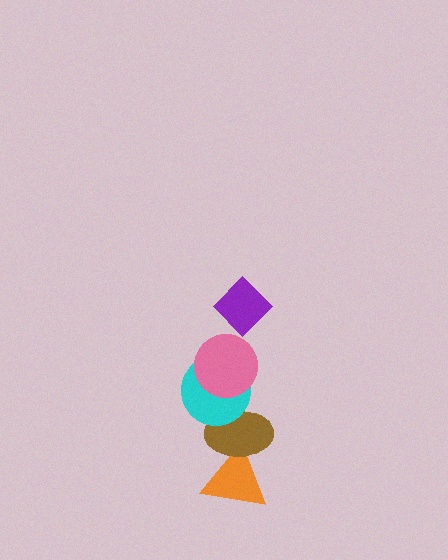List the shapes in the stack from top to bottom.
From top to bottom: the purple diamond, the pink circle, the cyan circle, the brown ellipse, the orange triangle.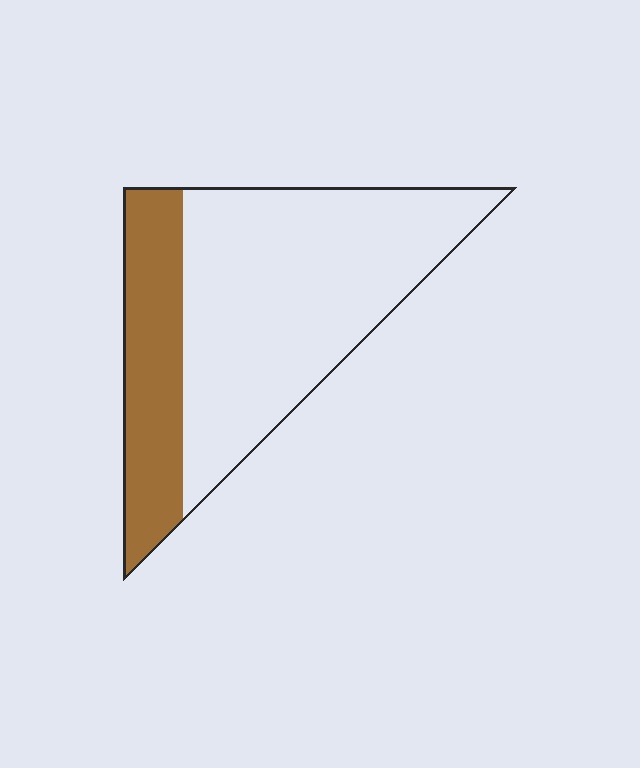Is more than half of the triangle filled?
No.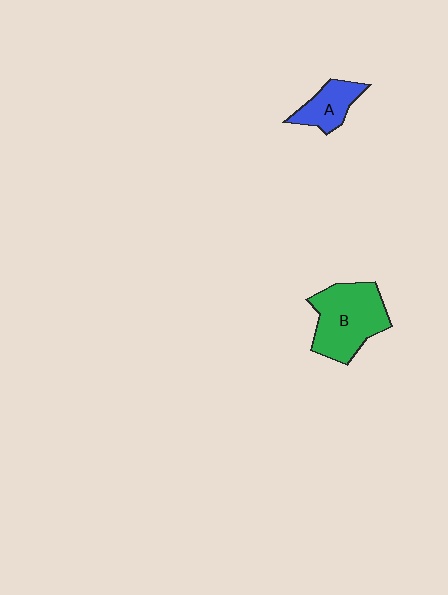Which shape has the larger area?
Shape B (green).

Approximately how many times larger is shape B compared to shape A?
Approximately 2.0 times.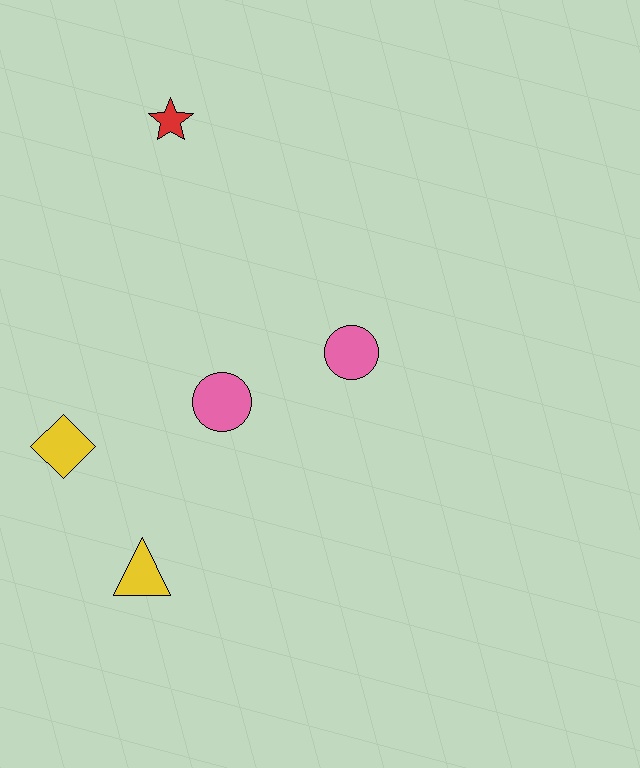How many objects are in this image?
There are 5 objects.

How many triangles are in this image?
There is 1 triangle.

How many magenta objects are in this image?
There are no magenta objects.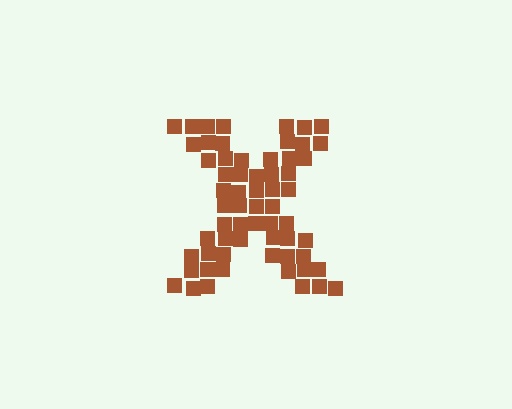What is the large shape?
The large shape is the letter X.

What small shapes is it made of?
It is made of small squares.